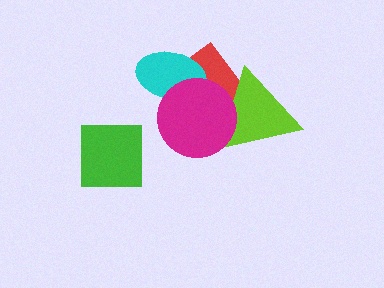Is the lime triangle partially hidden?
Yes, it is partially covered by another shape.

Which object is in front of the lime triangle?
The magenta circle is in front of the lime triangle.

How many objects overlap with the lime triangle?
2 objects overlap with the lime triangle.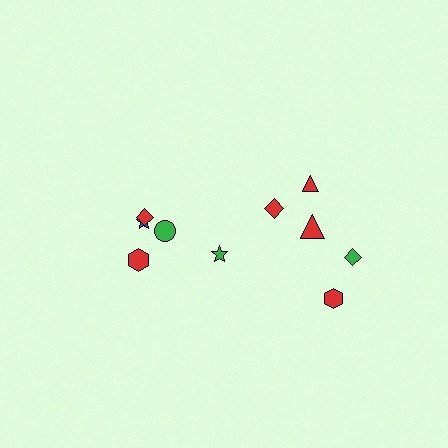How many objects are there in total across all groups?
There are 10 objects.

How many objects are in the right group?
There are 6 objects.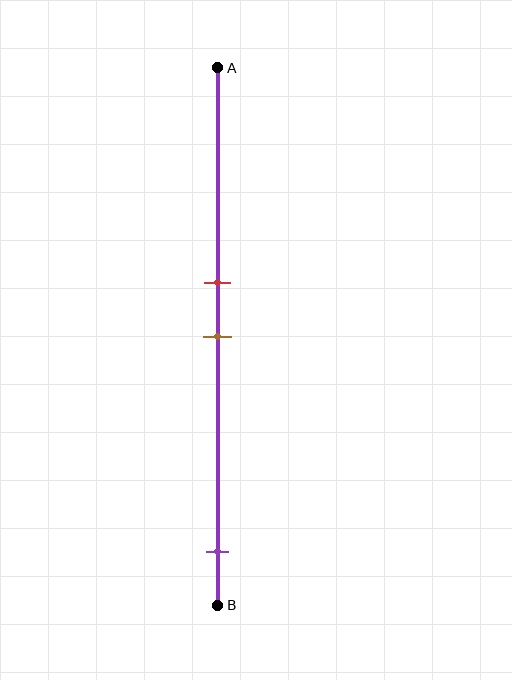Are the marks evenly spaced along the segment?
No, the marks are not evenly spaced.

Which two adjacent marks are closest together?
The red and brown marks are the closest adjacent pair.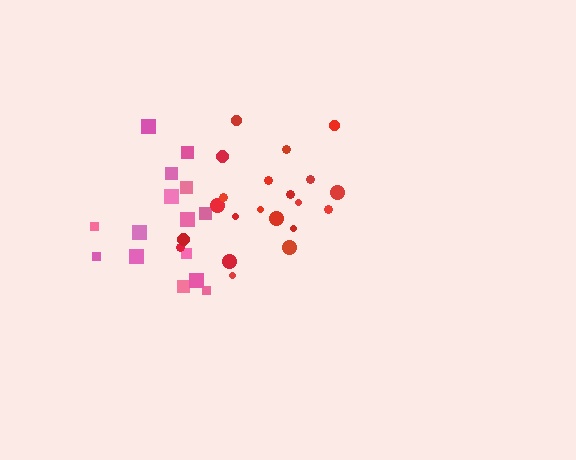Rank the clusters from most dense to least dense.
red, pink.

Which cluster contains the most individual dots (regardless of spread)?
Red (21).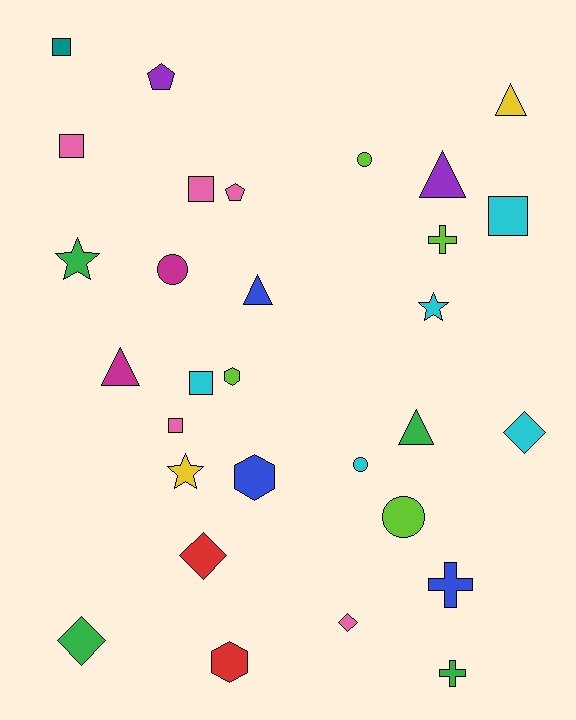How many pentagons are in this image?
There are 2 pentagons.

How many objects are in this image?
There are 30 objects.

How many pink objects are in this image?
There are 5 pink objects.